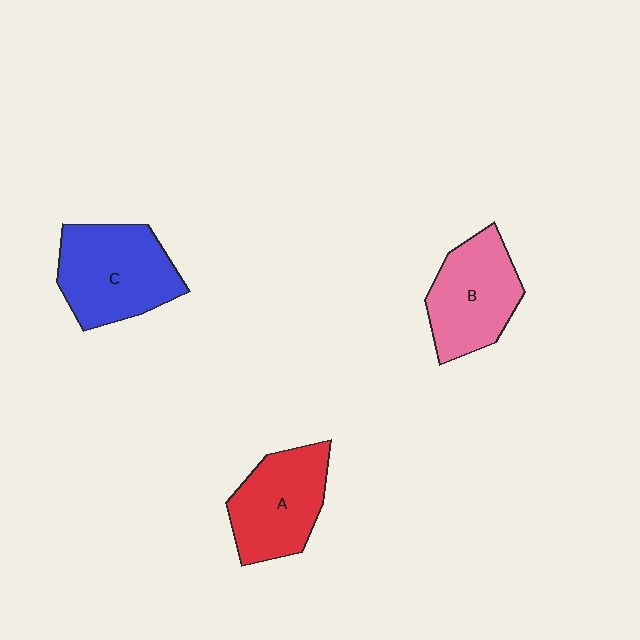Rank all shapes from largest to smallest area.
From largest to smallest: C (blue), B (pink), A (red).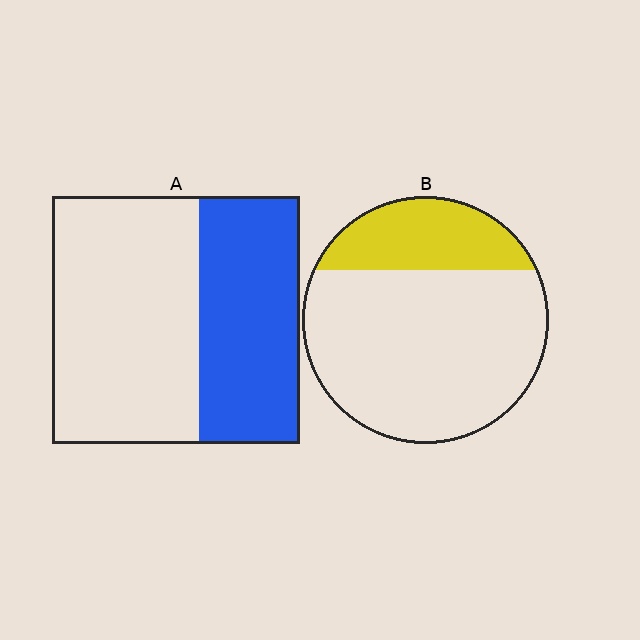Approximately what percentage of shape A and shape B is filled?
A is approximately 40% and B is approximately 25%.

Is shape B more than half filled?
No.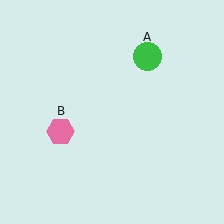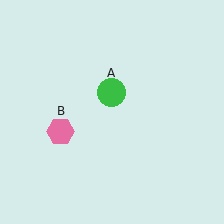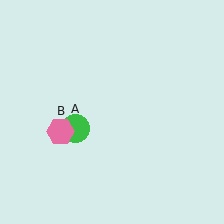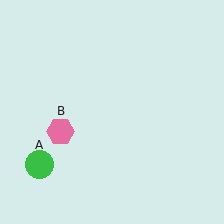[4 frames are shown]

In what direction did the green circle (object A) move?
The green circle (object A) moved down and to the left.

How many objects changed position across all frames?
1 object changed position: green circle (object A).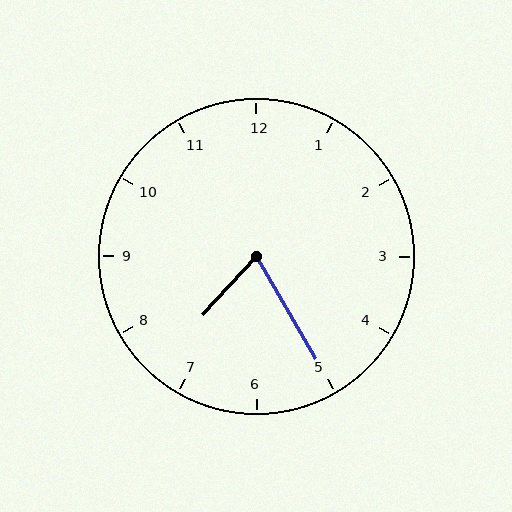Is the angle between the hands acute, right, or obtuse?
It is acute.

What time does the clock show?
7:25.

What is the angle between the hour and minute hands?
Approximately 72 degrees.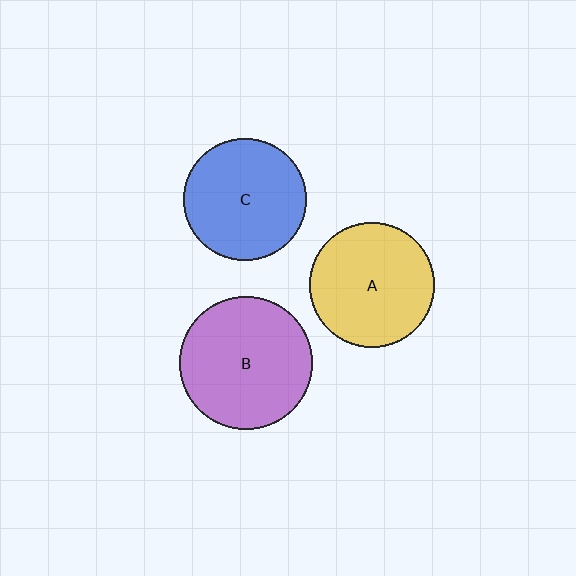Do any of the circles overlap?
No, none of the circles overlap.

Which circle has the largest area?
Circle B (purple).